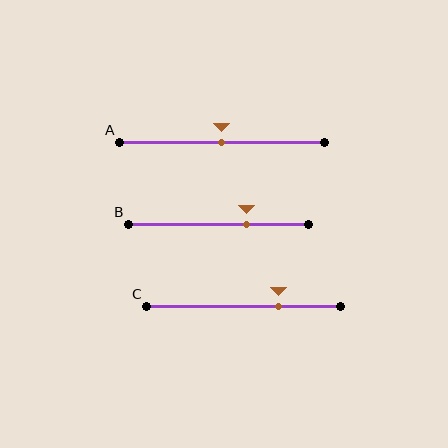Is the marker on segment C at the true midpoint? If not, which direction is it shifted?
No, the marker on segment C is shifted to the right by about 18% of the segment length.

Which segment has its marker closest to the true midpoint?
Segment A has its marker closest to the true midpoint.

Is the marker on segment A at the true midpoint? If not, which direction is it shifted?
Yes, the marker on segment A is at the true midpoint.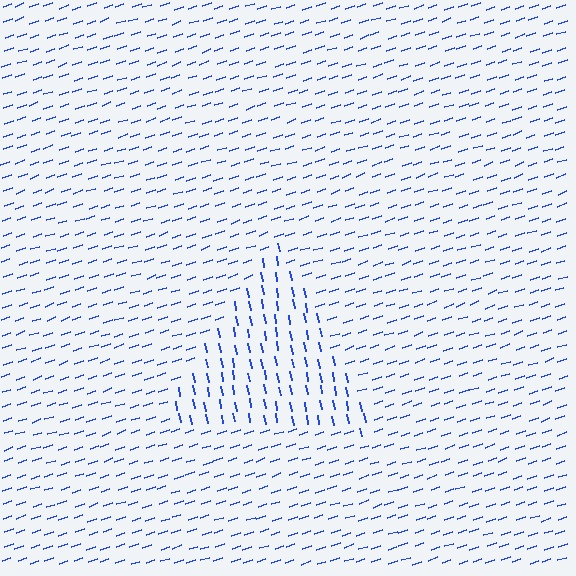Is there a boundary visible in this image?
Yes, there is a texture boundary formed by a change in line orientation.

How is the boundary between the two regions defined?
The boundary is defined purely by a change in line orientation (approximately 82 degrees difference). All lines are the same color and thickness.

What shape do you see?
I see a triangle.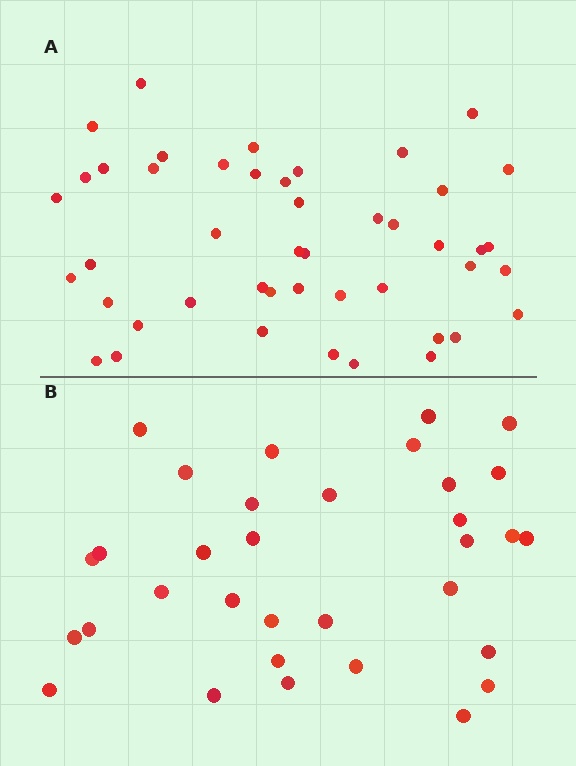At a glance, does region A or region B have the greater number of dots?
Region A (the top region) has more dots.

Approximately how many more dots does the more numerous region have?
Region A has approximately 15 more dots than region B.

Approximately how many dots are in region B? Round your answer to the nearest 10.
About 30 dots. (The exact count is 33, which rounds to 30.)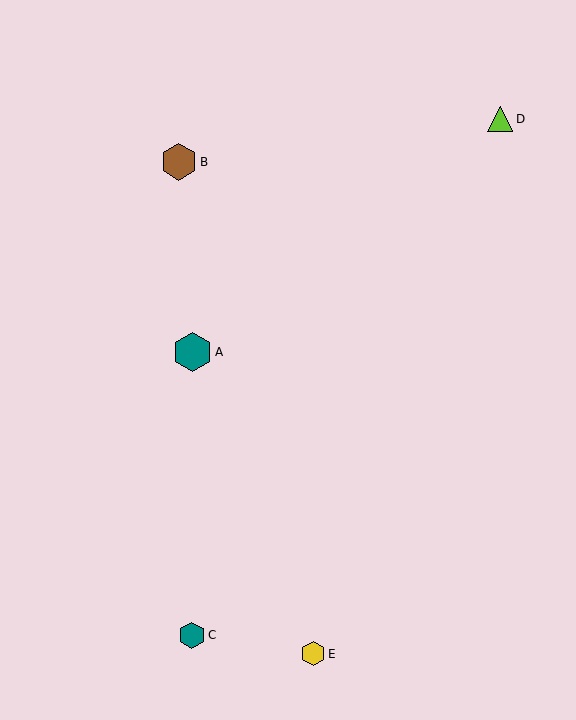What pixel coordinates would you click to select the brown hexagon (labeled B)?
Click at (179, 162) to select the brown hexagon B.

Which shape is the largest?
The teal hexagon (labeled A) is the largest.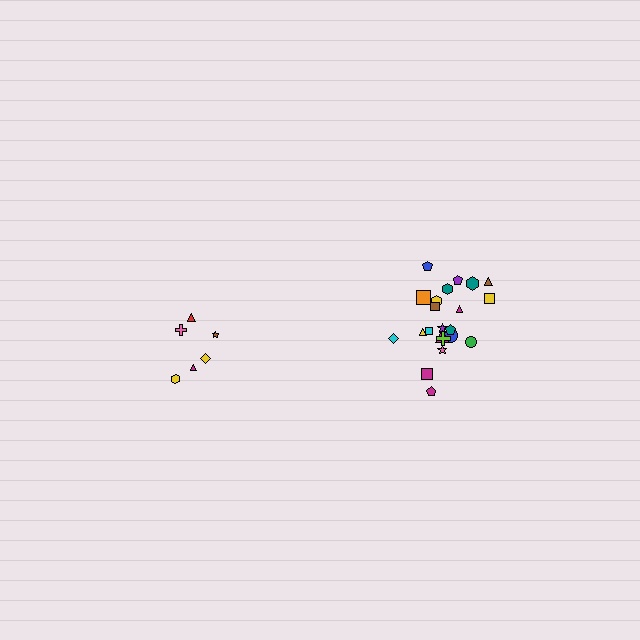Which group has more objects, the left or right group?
The right group.